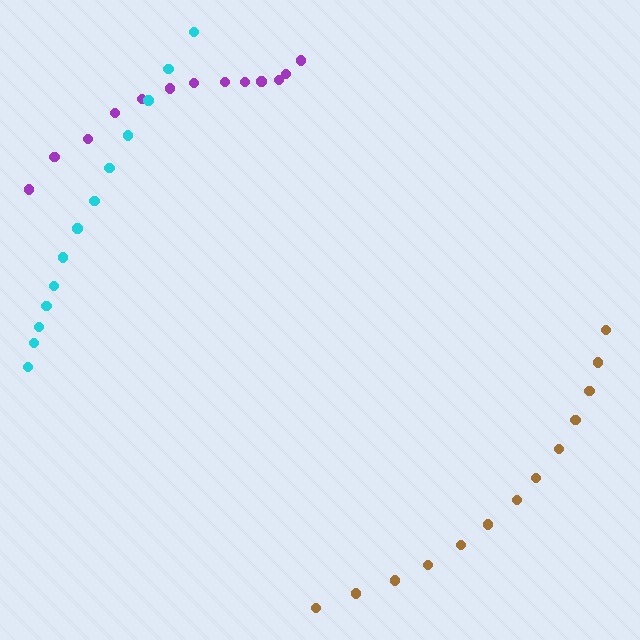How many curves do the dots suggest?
There are 3 distinct paths.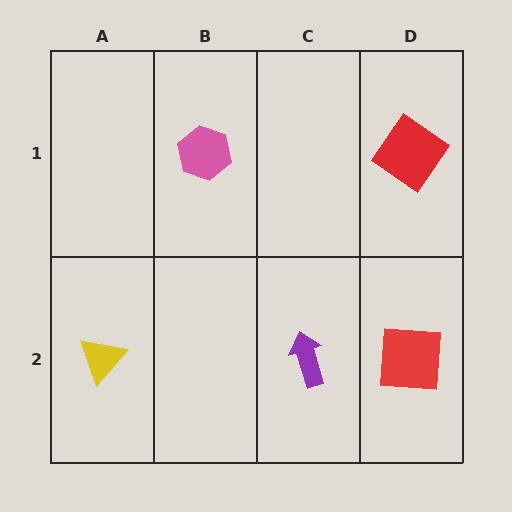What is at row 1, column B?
A pink hexagon.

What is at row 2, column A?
A yellow triangle.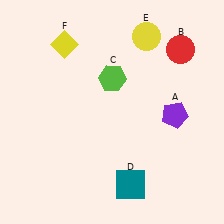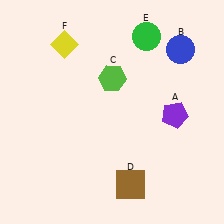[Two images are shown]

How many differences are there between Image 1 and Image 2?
There are 3 differences between the two images.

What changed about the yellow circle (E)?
In Image 1, E is yellow. In Image 2, it changed to green.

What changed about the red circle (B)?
In Image 1, B is red. In Image 2, it changed to blue.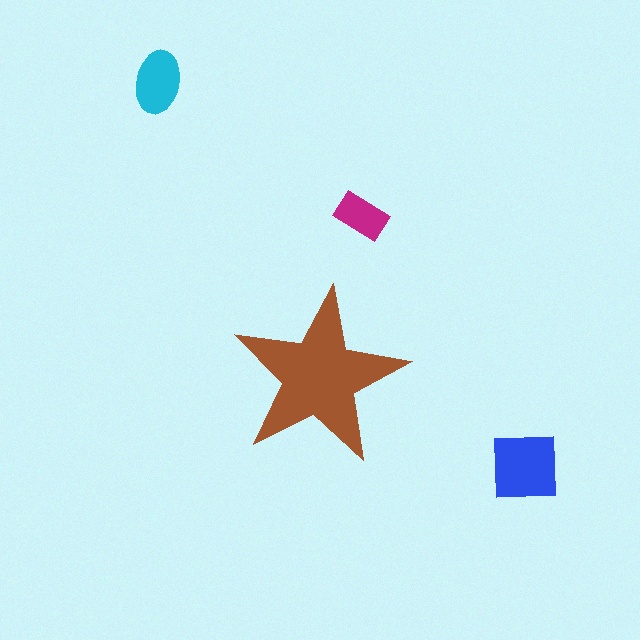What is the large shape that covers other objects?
A brown star.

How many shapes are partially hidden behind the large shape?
0 shapes are partially hidden.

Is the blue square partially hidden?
No, the blue square is fully visible.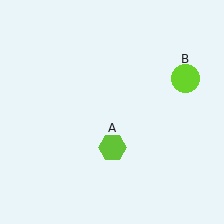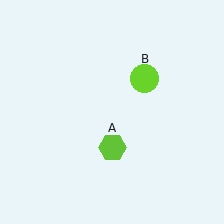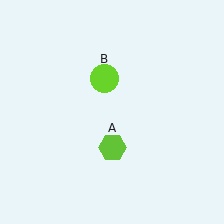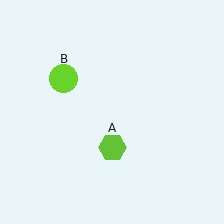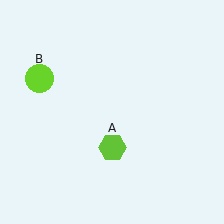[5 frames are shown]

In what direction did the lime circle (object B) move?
The lime circle (object B) moved left.